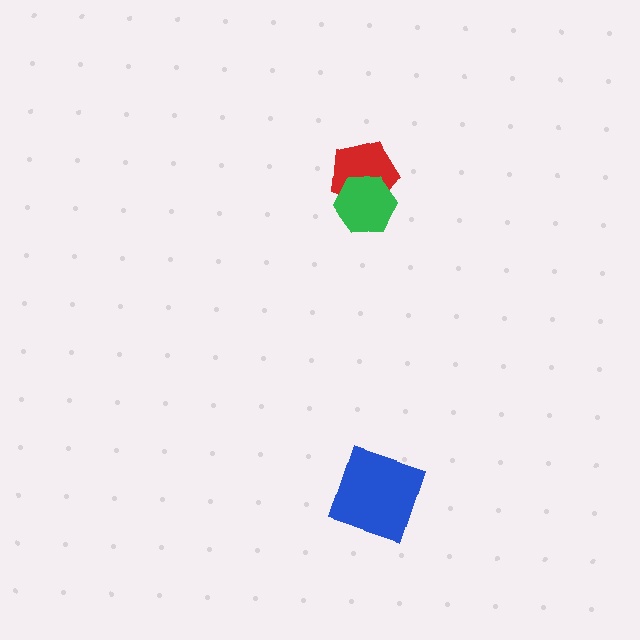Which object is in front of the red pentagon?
The green hexagon is in front of the red pentagon.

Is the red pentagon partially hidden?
Yes, it is partially covered by another shape.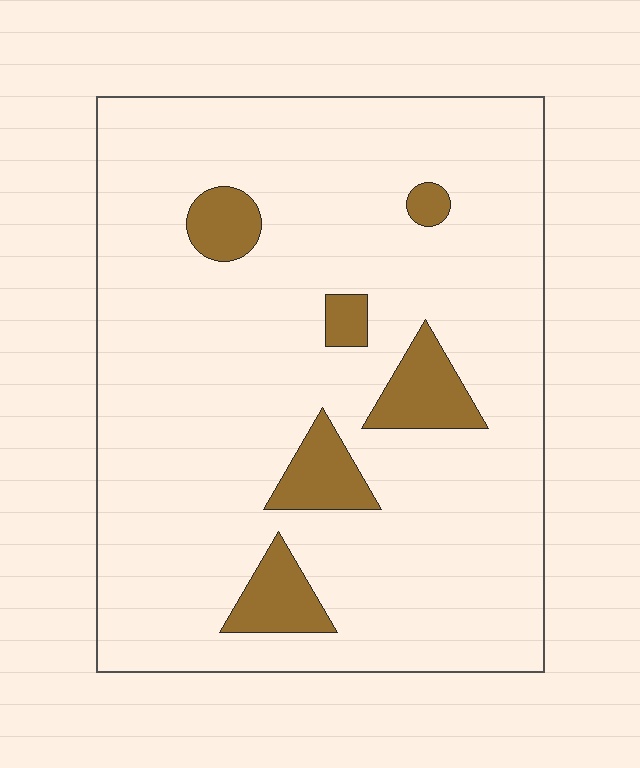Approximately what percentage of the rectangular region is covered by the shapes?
Approximately 10%.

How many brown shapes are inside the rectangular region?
6.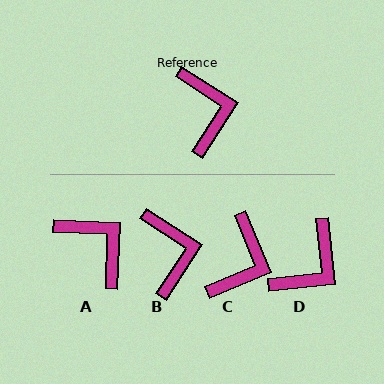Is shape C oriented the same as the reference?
No, it is off by about 35 degrees.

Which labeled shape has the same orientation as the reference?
B.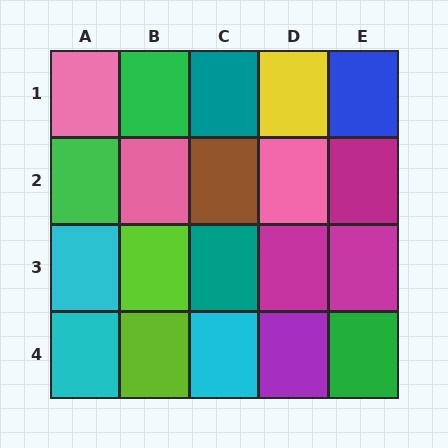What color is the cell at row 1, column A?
Pink.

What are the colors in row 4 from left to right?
Cyan, lime, cyan, purple, green.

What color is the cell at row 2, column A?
Green.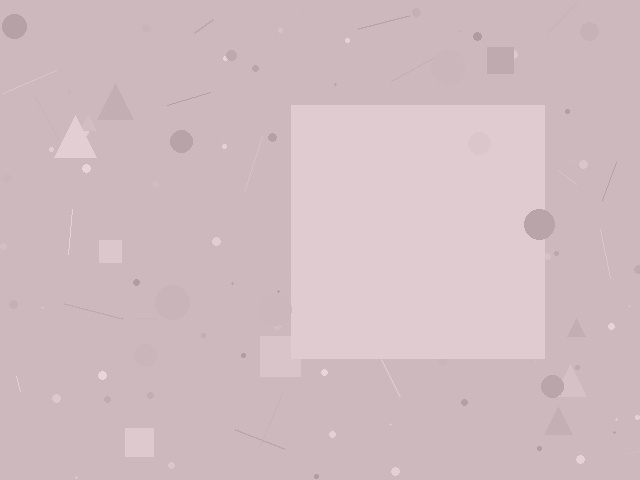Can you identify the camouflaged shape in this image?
The camouflaged shape is a square.